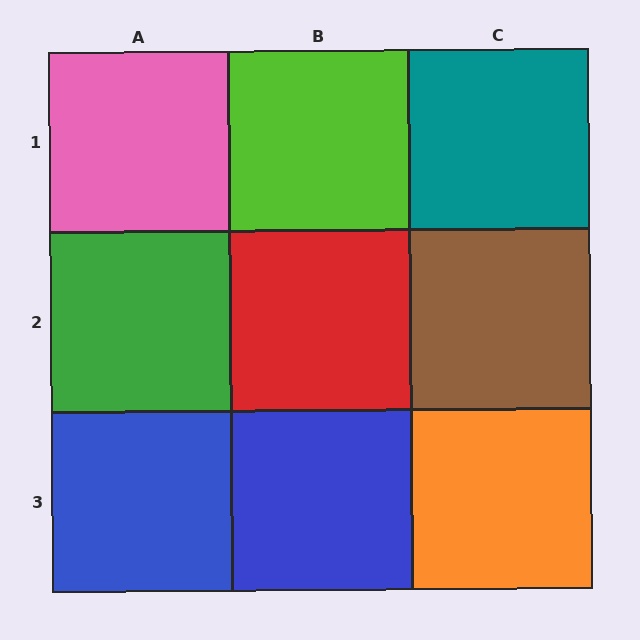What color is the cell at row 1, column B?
Lime.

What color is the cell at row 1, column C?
Teal.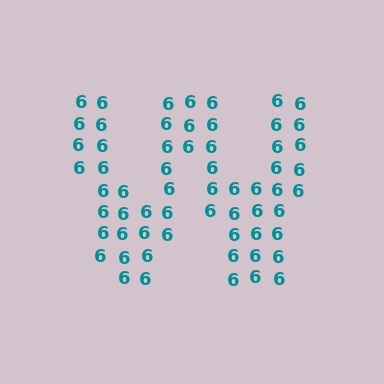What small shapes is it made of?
It is made of small digit 6's.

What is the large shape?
The large shape is the letter W.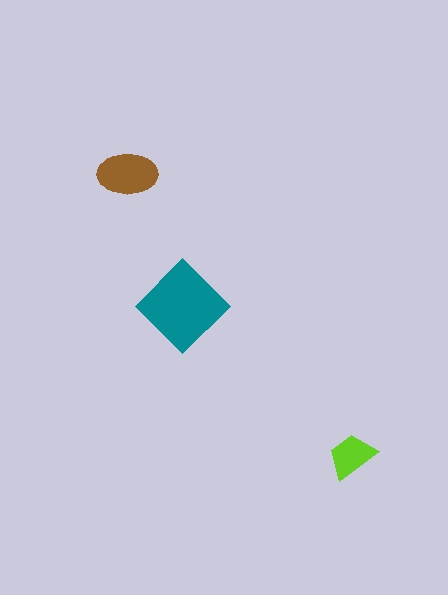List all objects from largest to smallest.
The teal diamond, the brown ellipse, the lime trapezoid.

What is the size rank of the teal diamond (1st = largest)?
1st.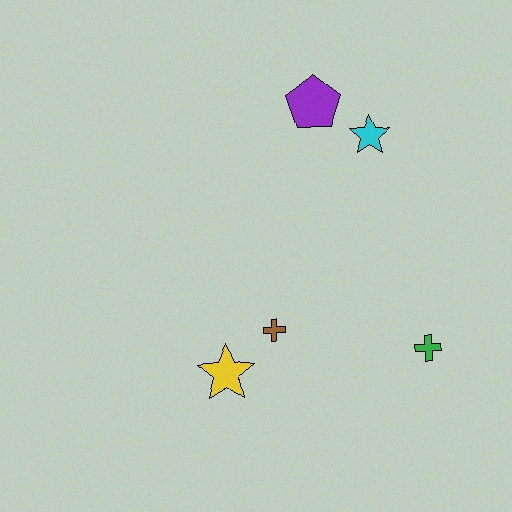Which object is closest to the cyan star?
The purple pentagon is closest to the cyan star.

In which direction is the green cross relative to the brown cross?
The green cross is to the right of the brown cross.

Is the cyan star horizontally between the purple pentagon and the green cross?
Yes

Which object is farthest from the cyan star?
The yellow star is farthest from the cyan star.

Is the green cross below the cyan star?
Yes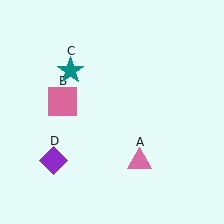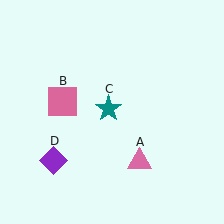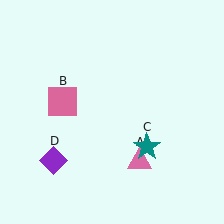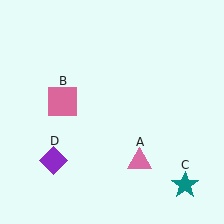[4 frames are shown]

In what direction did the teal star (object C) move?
The teal star (object C) moved down and to the right.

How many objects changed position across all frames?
1 object changed position: teal star (object C).